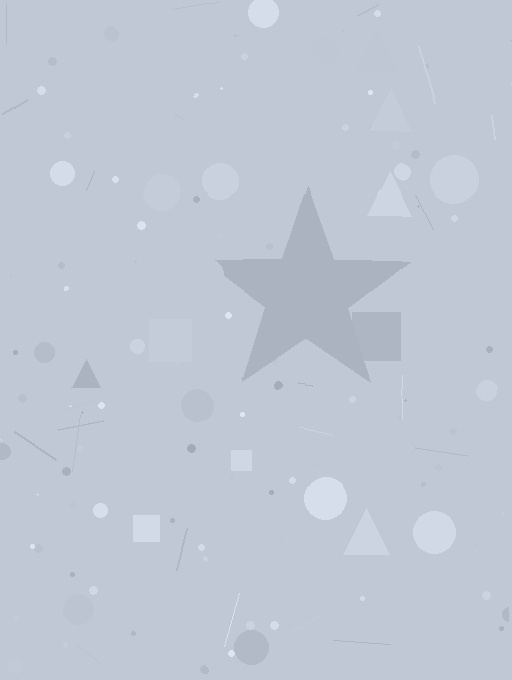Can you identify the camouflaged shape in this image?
The camouflaged shape is a star.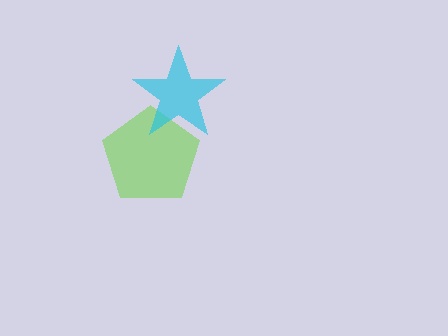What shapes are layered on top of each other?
The layered shapes are: a lime pentagon, a cyan star.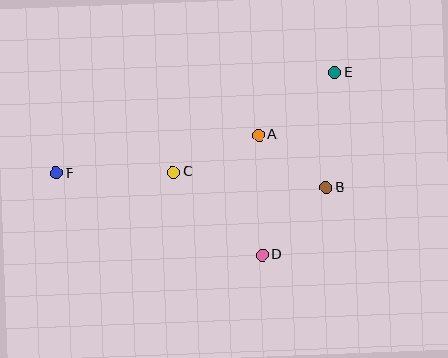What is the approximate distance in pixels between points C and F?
The distance between C and F is approximately 117 pixels.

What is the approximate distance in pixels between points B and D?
The distance between B and D is approximately 93 pixels.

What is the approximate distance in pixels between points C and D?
The distance between C and D is approximately 121 pixels.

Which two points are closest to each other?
Points A and B are closest to each other.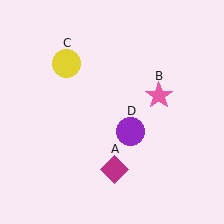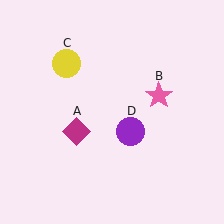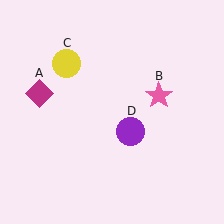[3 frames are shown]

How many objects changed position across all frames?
1 object changed position: magenta diamond (object A).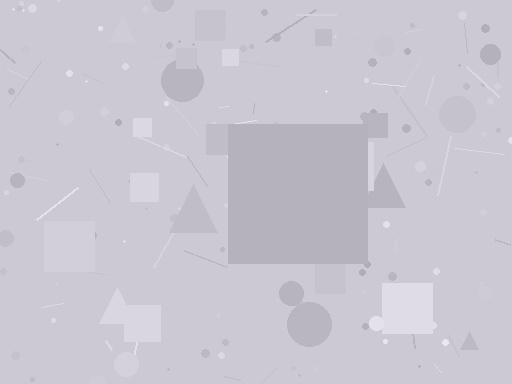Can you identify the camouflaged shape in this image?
The camouflaged shape is a square.